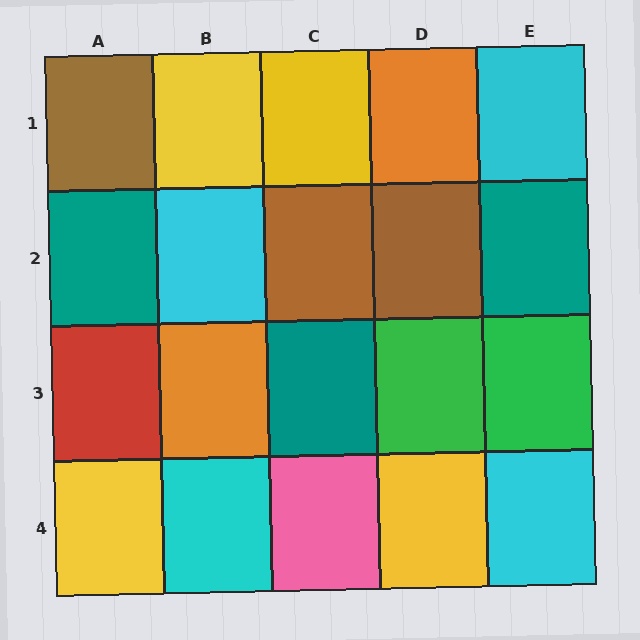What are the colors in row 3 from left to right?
Red, orange, teal, green, green.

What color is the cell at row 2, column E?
Teal.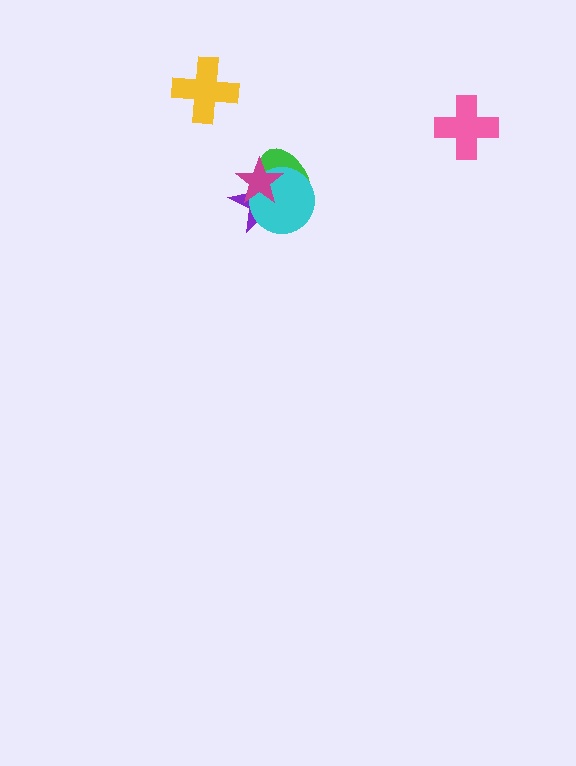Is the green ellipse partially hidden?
Yes, it is partially covered by another shape.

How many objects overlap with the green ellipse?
3 objects overlap with the green ellipse.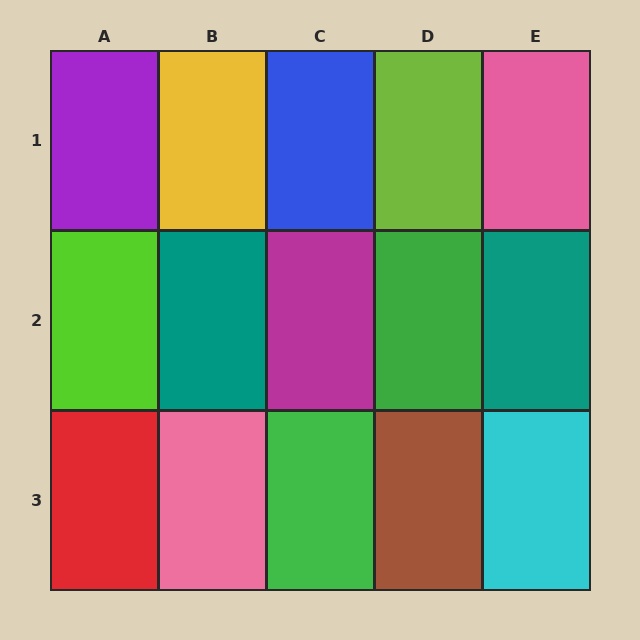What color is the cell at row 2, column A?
Lime.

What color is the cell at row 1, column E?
Pink.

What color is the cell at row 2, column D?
Green.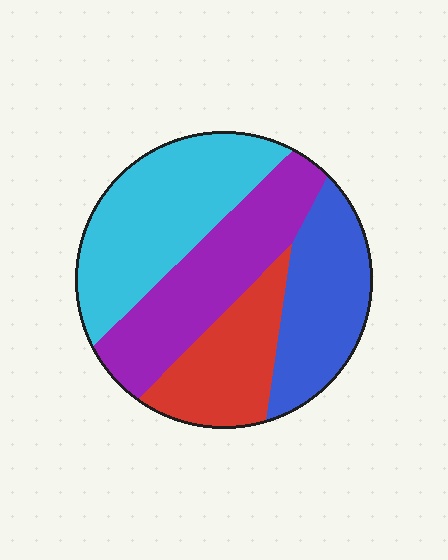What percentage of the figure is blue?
Blue takes up about one quarter (1/4) of the figure.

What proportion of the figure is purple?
Purple covers 27% of the figure.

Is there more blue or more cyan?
Cyan.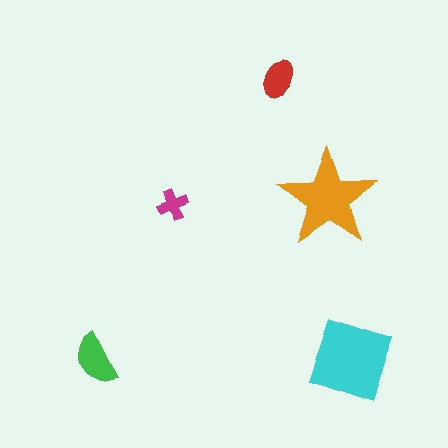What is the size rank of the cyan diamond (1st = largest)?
1st.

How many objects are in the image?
There are 5 objects in the image.